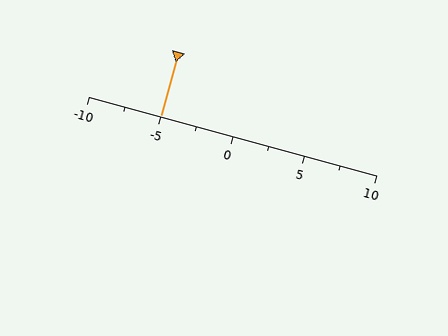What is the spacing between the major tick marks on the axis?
The major ticks are spaced 5 apart.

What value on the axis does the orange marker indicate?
The marker indicates approximately -5.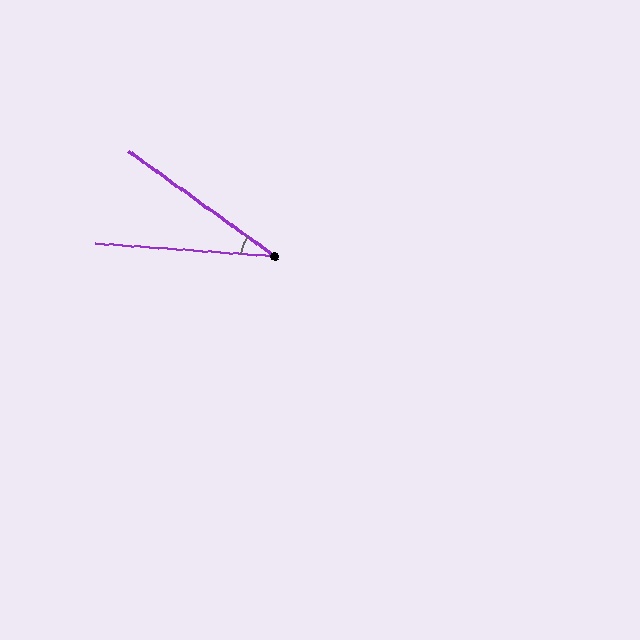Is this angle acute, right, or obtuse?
It is acute.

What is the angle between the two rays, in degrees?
Approximately 32 degrees.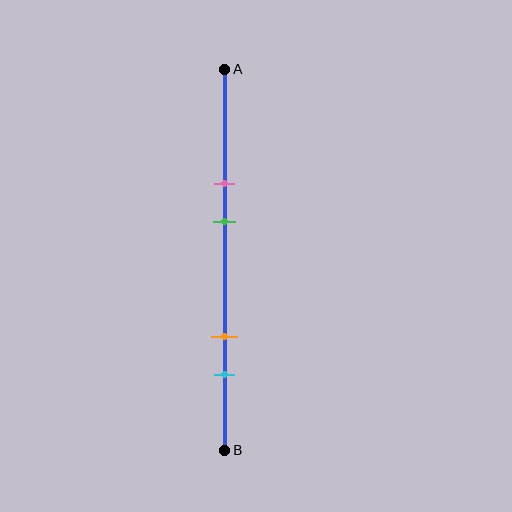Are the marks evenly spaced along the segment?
No, the marks are not evenly spaced.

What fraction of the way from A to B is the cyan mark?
The cyan mark is approximately 80% (0.8) of the way from A to B.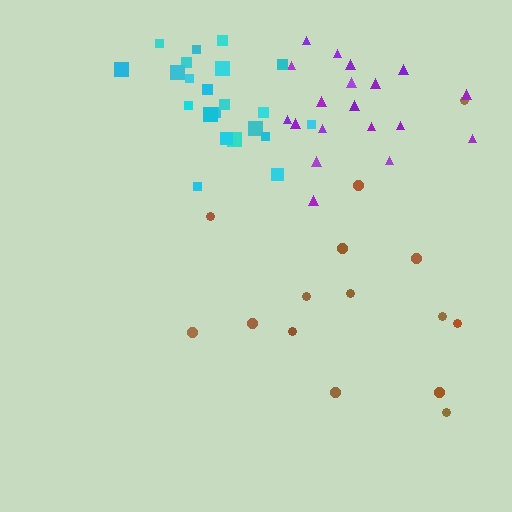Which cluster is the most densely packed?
Cyan.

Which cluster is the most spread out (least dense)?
Brown.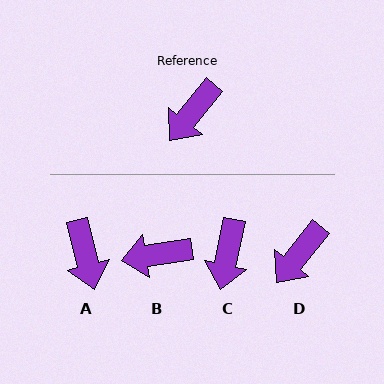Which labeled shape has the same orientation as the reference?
D.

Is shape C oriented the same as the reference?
No, it is off by about 28 degrees.